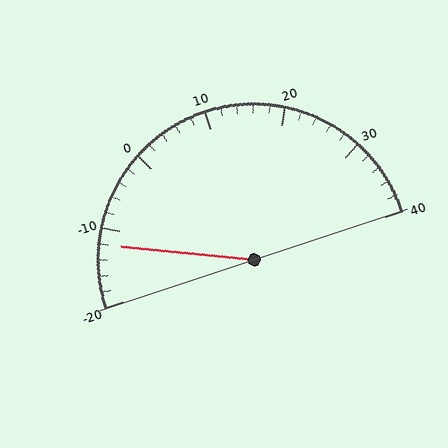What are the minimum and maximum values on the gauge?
The gauge ranges from -20 to 40.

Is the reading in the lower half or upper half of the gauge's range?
The reading is in the lower half of the range (-20 to 40).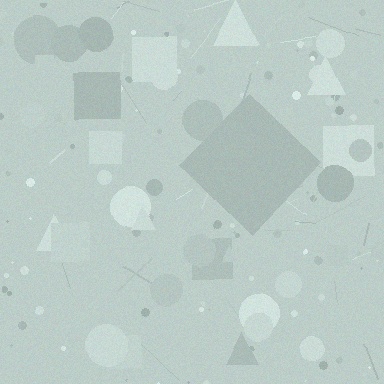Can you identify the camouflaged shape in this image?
The camouflaged shape is a diamond.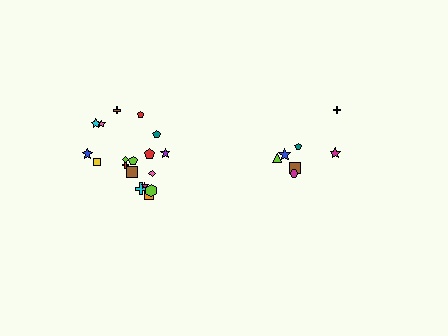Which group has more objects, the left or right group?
The left group.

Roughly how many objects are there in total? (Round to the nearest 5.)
Roughly 25 objects in total.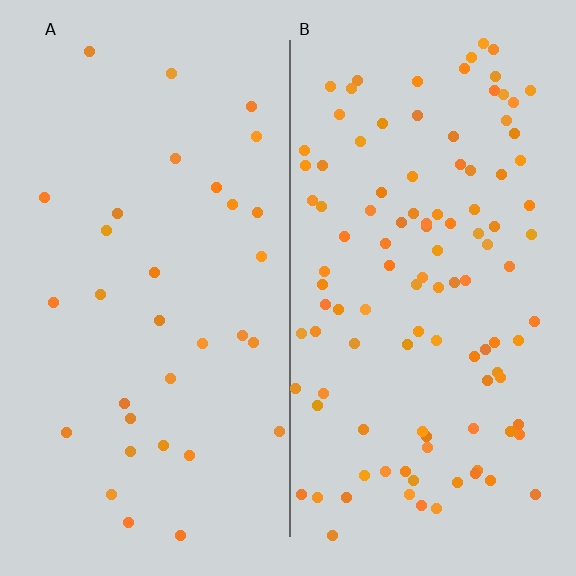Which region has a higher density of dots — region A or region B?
B (the right).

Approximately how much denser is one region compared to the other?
Approximately 3.4× — region B over region A.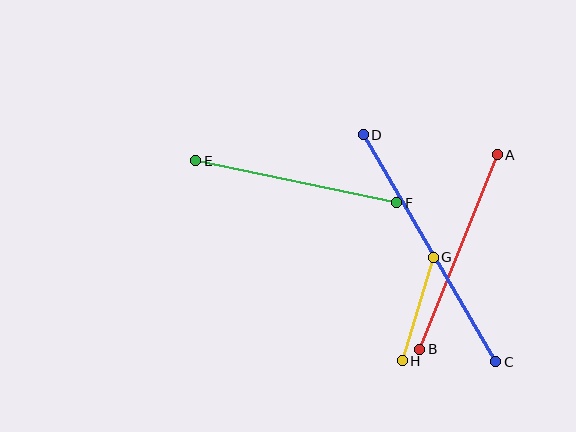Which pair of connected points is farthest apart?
Points C and D are farthest apart.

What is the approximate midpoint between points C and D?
The midpoint is at approximately (430, 248) pixels.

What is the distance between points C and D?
The distance is approximately 263 pixels.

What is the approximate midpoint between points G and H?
The midpoint is at approximately (418, 309) pixels.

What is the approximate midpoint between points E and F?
The midpoint is at approximately (296, 182) pixels.